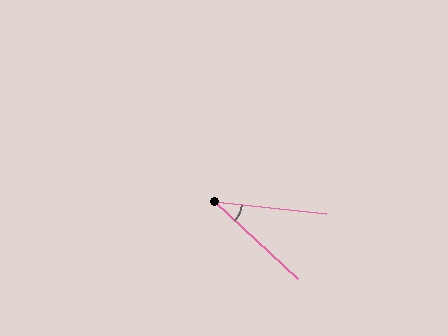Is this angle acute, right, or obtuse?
It is acute.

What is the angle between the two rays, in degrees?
Approximately 37 degrees.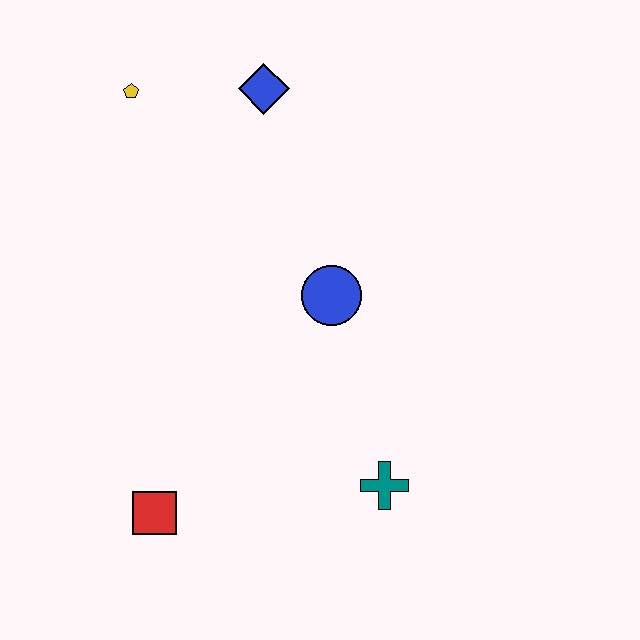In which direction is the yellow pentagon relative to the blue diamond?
The yellow pentagon is to the left of the blue diamond.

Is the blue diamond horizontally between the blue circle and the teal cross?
No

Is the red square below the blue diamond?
Yes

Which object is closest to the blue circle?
The teal cross is closest to the blue circle.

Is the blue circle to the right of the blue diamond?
Yes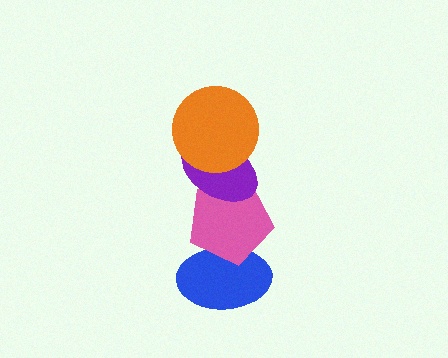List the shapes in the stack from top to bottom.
From top to bottom: the orange circle, the purple ellipse, the pink pentagon, the blue ellipse.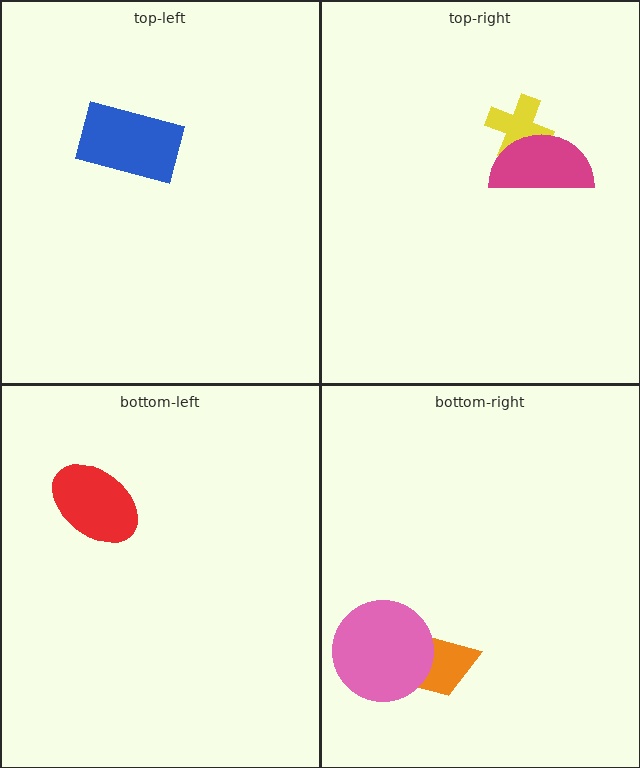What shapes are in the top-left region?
The blue rectangle.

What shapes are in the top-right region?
The yellow cross, the magenta semicircle.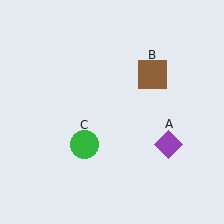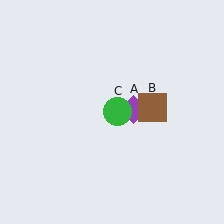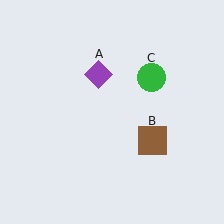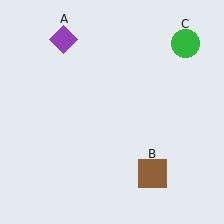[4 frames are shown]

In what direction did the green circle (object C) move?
The green circle (object C) moved up and to the right.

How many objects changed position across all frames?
3 objects changed position: purple diamond (object A), brown square (object B), green circle (object C).